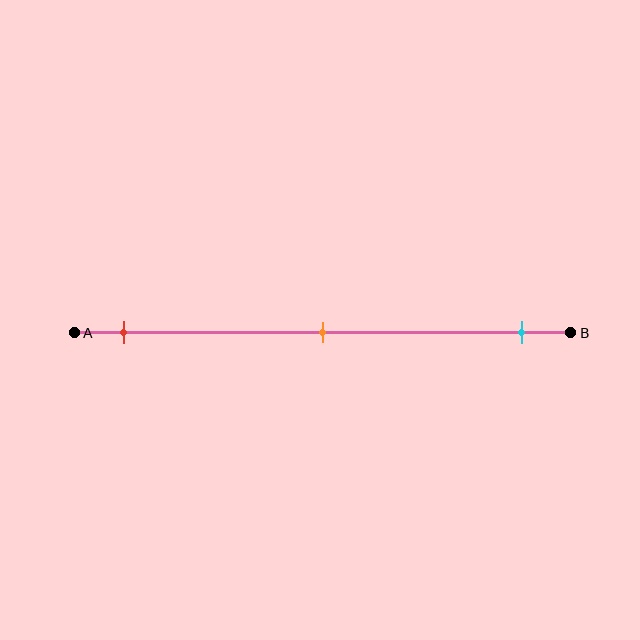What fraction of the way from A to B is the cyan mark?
The cyan mark is approximately 90% (0.9) of the way from A to B.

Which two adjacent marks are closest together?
The red and orange marks are the closest adjacent pair.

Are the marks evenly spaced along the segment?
Yes, the marks are approximately evenly spaced.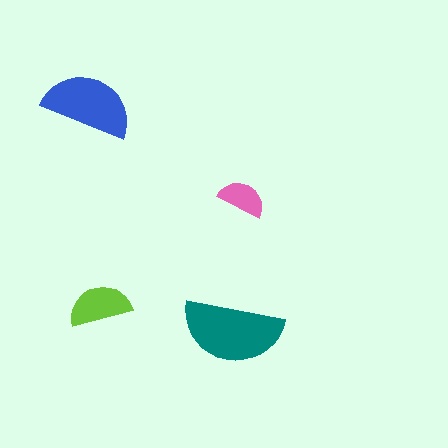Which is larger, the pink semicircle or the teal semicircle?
The teal one.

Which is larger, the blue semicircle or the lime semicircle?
The blue one.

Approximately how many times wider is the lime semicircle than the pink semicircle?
About 1.5 times wider.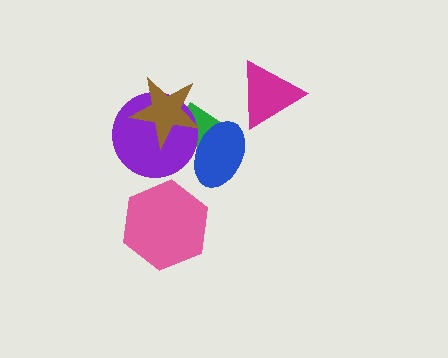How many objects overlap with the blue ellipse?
2 objects overlap with the blue ellipse.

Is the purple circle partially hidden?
Yes, it is partially covered by another shape.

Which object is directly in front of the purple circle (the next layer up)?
The brown star is directly in front of the purple circle.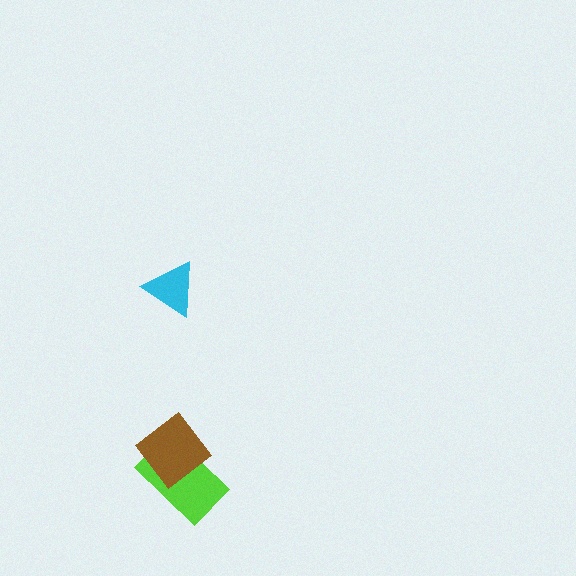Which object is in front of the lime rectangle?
The brown diamond is in front of the lime rectangle.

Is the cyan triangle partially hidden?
No, no other shape covers it.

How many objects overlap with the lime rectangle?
1 object overlaps with the lime rectangle.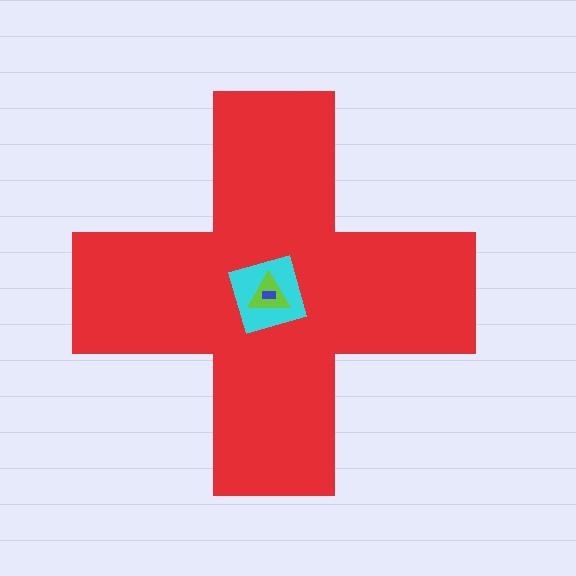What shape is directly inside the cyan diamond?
The lime triangle.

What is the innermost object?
The blue rectangle.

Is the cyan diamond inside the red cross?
Yes.